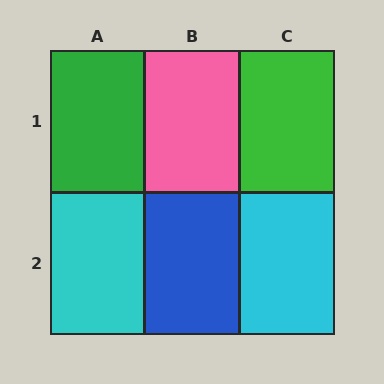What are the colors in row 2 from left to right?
Cyan, blue, cyan.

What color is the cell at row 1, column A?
Green.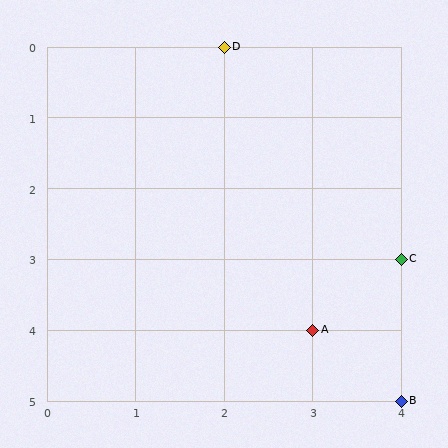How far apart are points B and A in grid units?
Points B and A are 1 column and 1 row apart (about 1.4 grid units diagonally).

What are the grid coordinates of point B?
Point B is at grid coordinates (4, 5).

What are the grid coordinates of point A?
Point A is at grid coordinates (3, 4).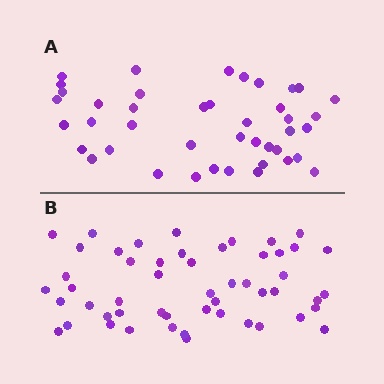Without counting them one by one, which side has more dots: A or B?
Region B (the bottom region) has more dots.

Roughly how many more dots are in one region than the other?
Region B has roughly 10 or so more dots than region A.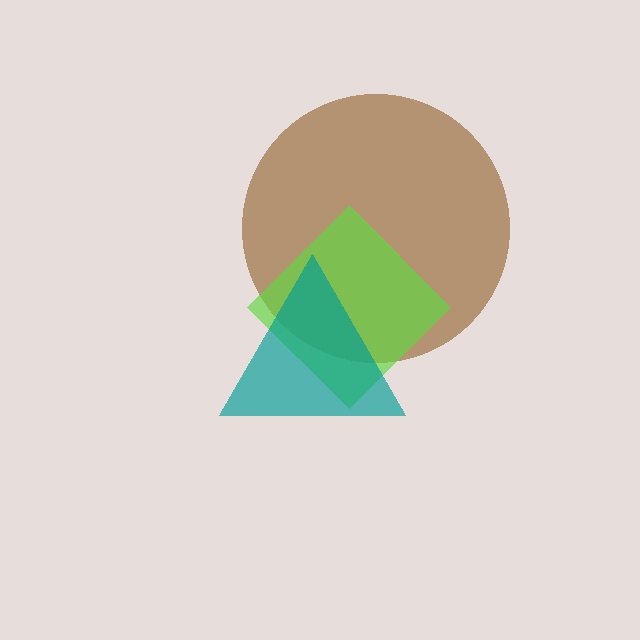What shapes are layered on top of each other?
The layered shapes are: a brown circle, a lime diamond, a teal triangle.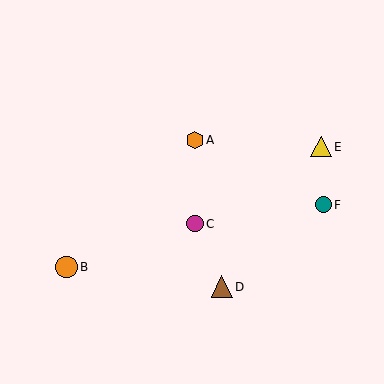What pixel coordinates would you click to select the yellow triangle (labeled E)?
Click at (321, 147) to select the yellow triangle E.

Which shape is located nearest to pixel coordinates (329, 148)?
The yellow triangle (labeled E) at (321, 147) is nearest to that location.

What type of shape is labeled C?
Shape C is a magenta circle.